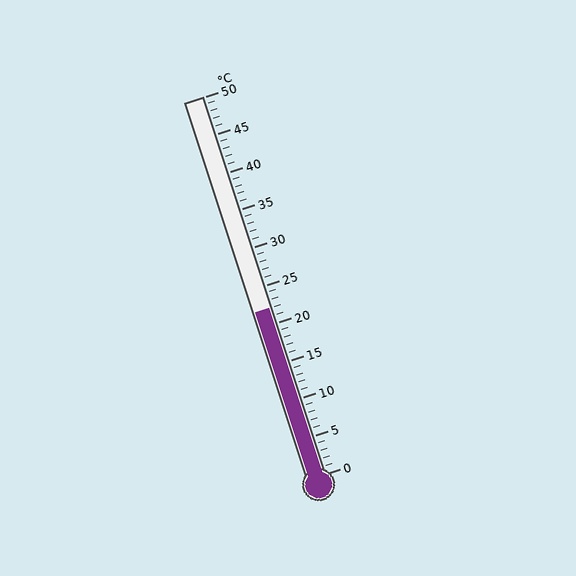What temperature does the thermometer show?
The thermometer shows approximately 22°C.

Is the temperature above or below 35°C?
The temperature is below 35°C.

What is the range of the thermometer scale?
The thermometer scale ranges from 0°C to 50°C.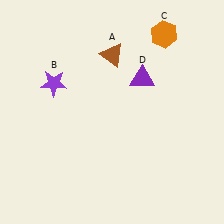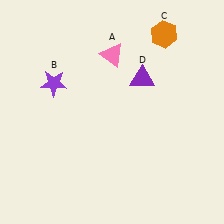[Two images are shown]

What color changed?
The triangle (A) changed from brown in Image 1 to pink in Image 2.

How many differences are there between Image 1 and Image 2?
There is 1 difference between the two images.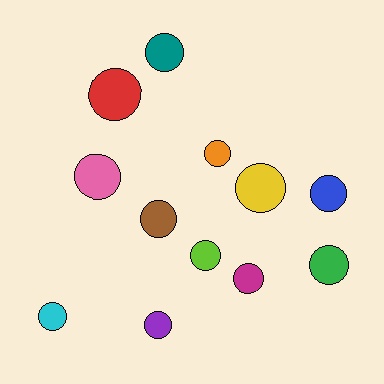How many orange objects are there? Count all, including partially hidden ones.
There is 1 orange object.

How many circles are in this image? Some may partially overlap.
There are 12 circles.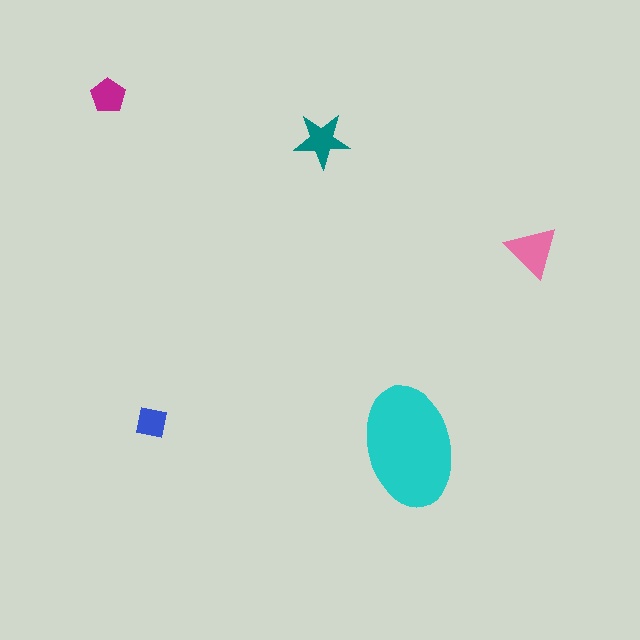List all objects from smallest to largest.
The blue square, the magenta pentagon, the teal star, the pink triangle, the cyan ellipse.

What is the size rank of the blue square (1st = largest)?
5th.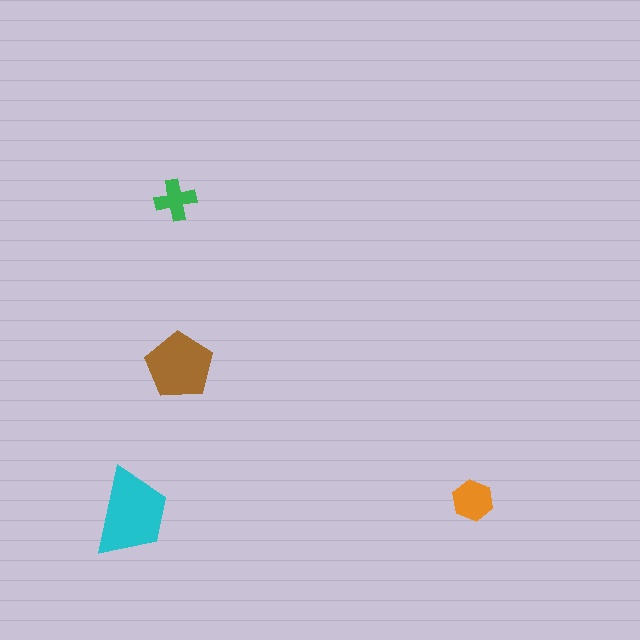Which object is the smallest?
The green cross.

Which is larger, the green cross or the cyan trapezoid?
The cyan trapezoid.